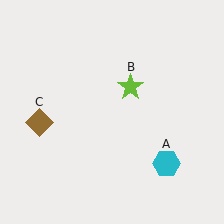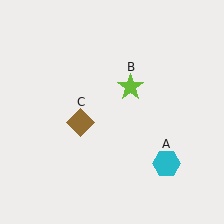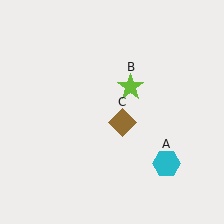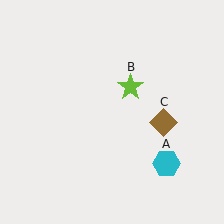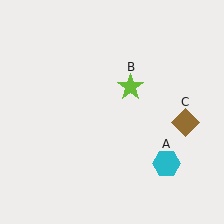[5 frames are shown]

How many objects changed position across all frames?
1 object changed position: brown diamond (object C).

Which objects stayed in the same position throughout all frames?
Cyan hexagon (object A) and lime star (object B) remained stationary.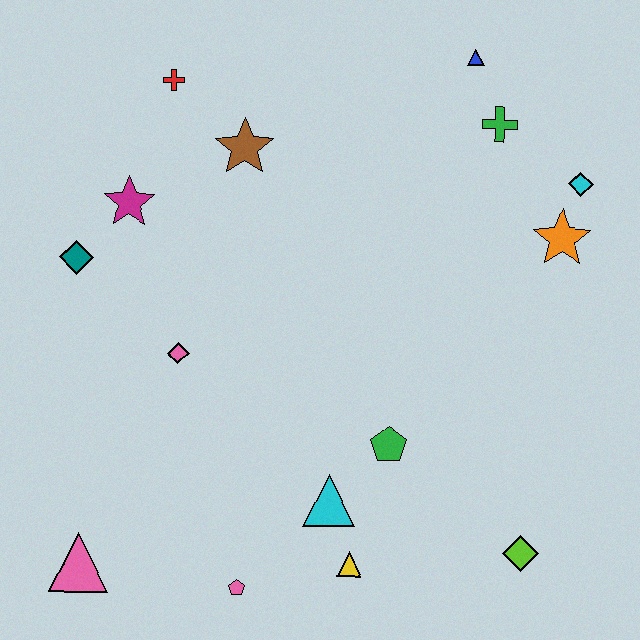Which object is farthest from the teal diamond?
The lime diamond is farthest from the teal diamond.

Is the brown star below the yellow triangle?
No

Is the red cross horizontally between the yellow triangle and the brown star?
No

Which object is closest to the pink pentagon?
The yellow triangle is closest to the pink pentagon.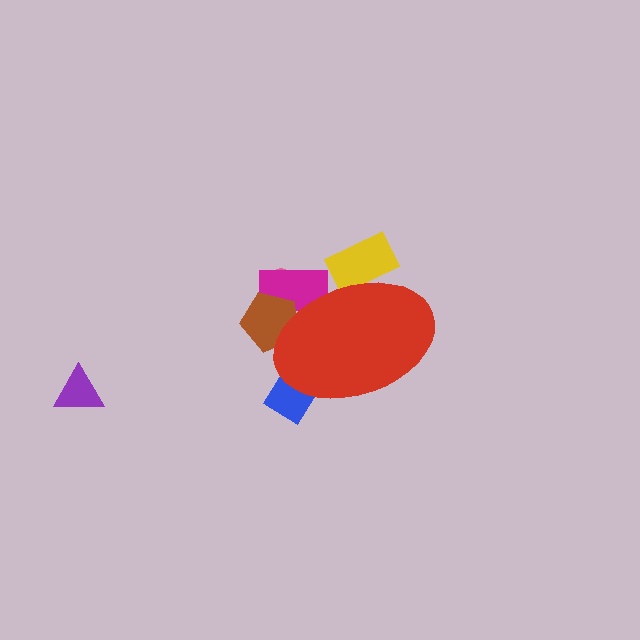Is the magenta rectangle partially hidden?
Yes, the magenta rectangle is partially hidden behind the red ellipse.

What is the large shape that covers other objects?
A red ellipse.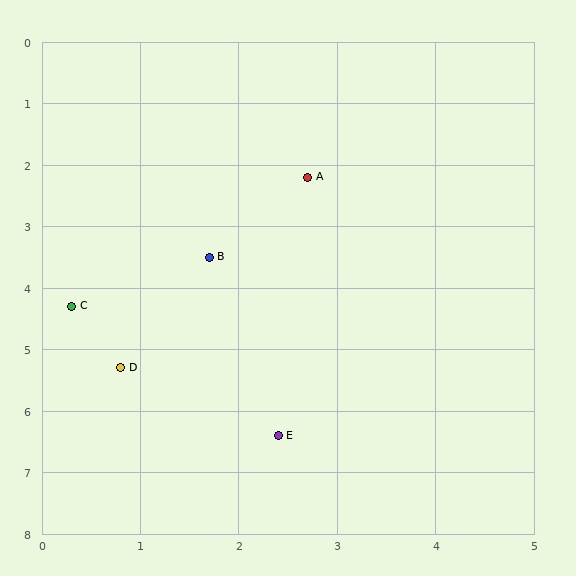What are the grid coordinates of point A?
Point A is at approximately (2.7, 2.2).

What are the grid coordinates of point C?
Point C is at approximately (0.3, 4.3).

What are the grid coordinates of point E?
Point E is at approximately (2.4, 6.4).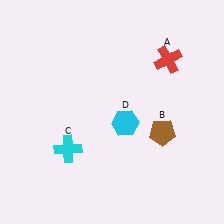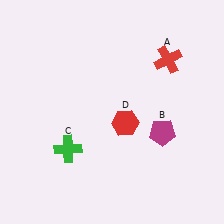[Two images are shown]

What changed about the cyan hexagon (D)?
In Image 1, D is cyan. In Image 2, it changed to red.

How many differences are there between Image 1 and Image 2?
There are 3 differences between the two images.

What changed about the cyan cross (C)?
In Image 1, C is cyan. In Image 2, it changed to green.